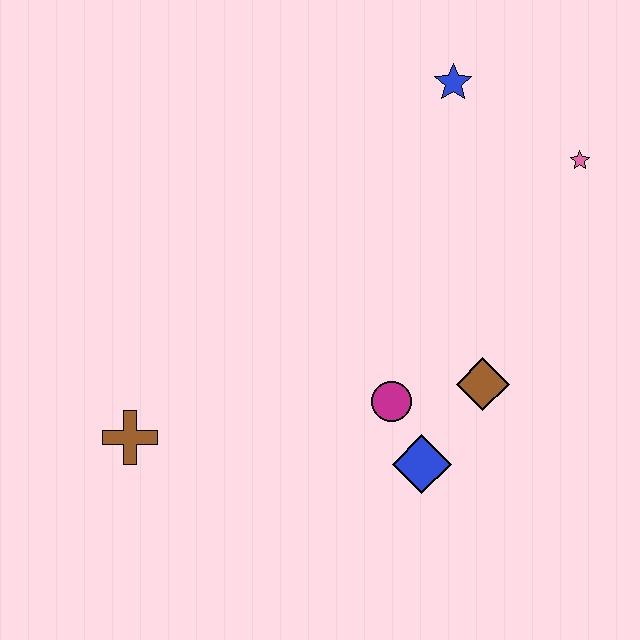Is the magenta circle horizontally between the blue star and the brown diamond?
No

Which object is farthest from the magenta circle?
The blue star is farthest from the magenta circle.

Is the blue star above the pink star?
Yes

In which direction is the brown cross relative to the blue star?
The brown cross is below the blue star.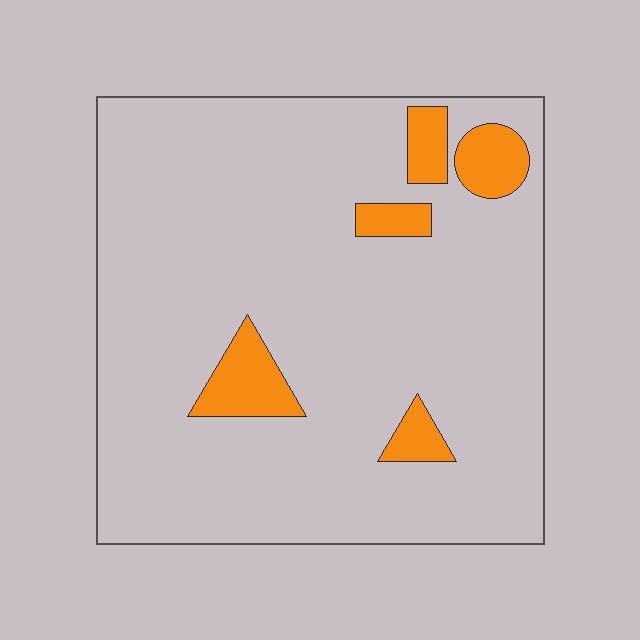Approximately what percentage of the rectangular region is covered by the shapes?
Approximately 10%.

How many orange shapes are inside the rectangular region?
5.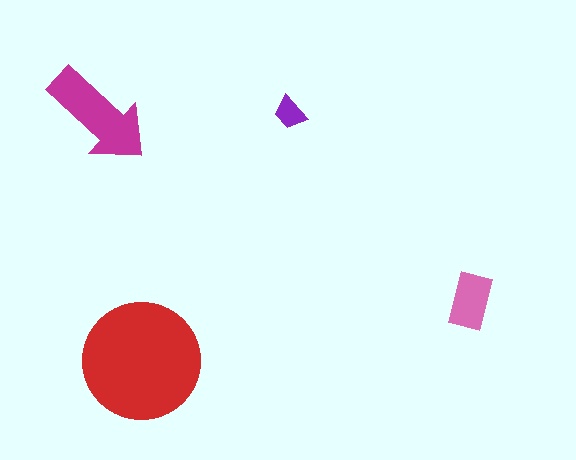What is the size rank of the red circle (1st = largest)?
1st.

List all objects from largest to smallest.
The red circle, the magenta arrow, the pink rectangle, the purple trapezoid.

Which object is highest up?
The purple trapezoid is topmost.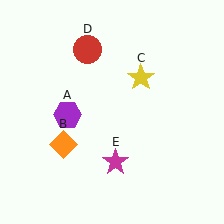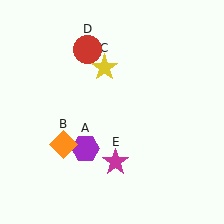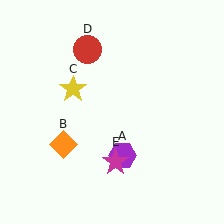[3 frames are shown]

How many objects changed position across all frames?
2 objects changed position: purple hexagon (object A), yellow star (object C).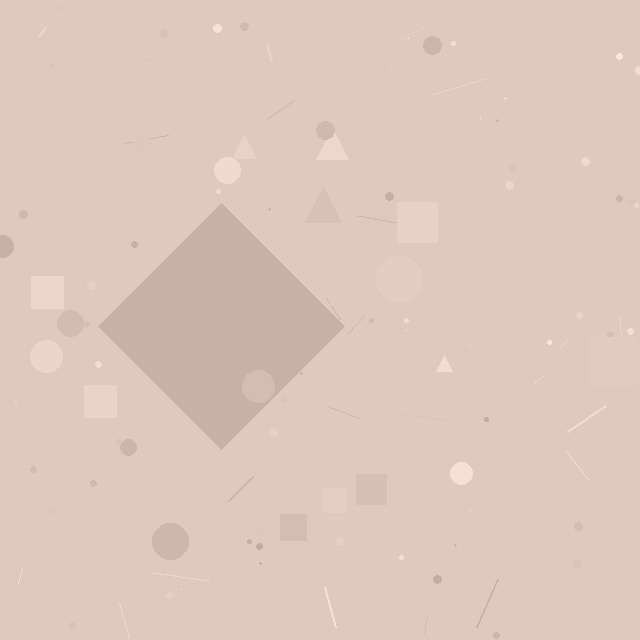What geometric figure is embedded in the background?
A diamond is embedded in the background.